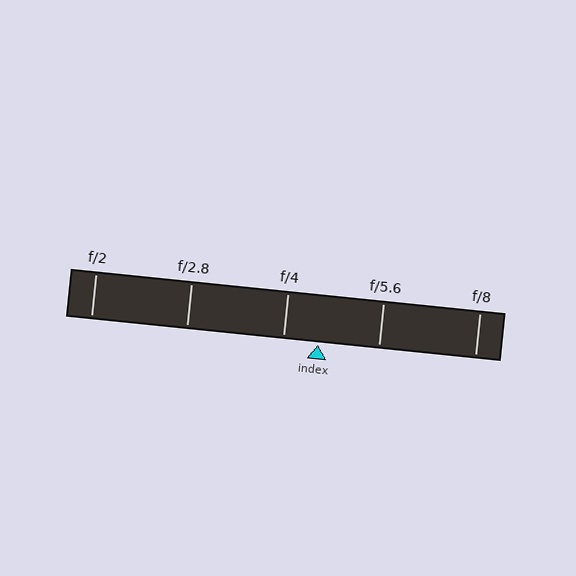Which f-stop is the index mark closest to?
The index mark is closest to f/4.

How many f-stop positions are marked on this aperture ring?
There are 5 f-stop positions marked.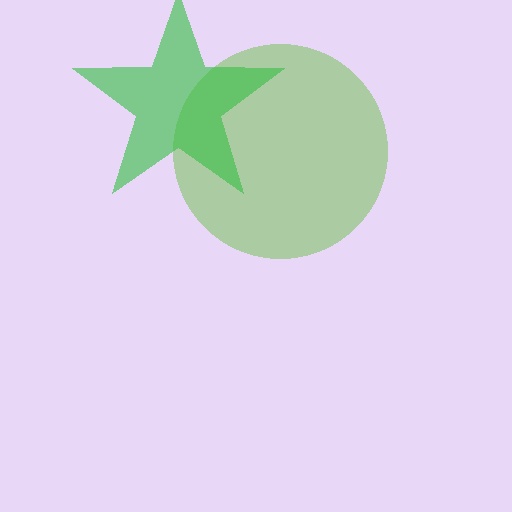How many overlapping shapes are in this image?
There are 2 overlapping shapes in the image.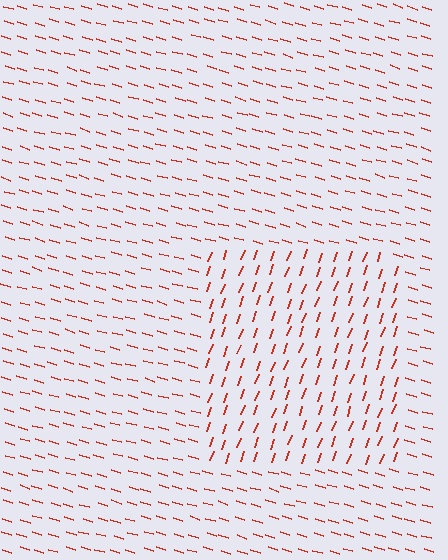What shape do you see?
I see a rectangle.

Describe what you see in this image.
The image is filled with small red line segments. A rectangle region in the image has lines oriented differently from the surrounding lines, creating a visible texture boundary.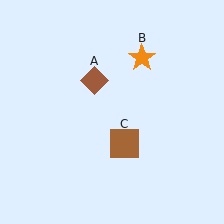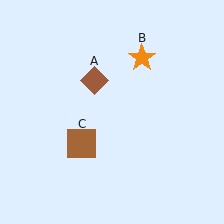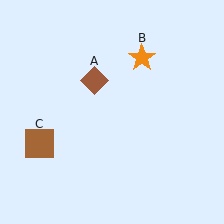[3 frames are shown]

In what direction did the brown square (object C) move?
The brown square (object C) moved left.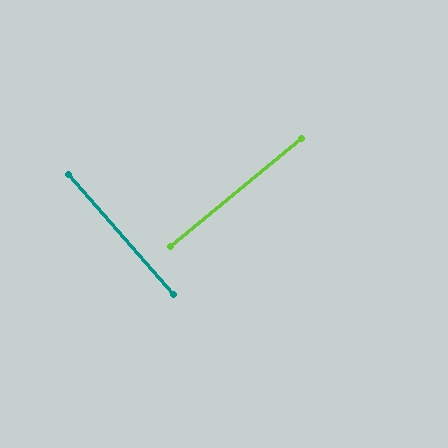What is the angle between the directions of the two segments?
Approximately 88 degrees.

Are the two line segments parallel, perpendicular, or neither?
Perpendicular — they meet at approximately 88°.